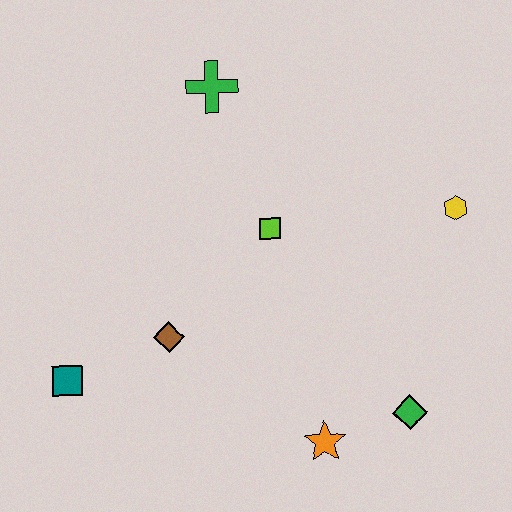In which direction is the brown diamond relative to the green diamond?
The brown diamond is to the left of the green diamond.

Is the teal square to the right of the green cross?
No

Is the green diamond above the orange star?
Yes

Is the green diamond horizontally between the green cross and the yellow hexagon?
Yes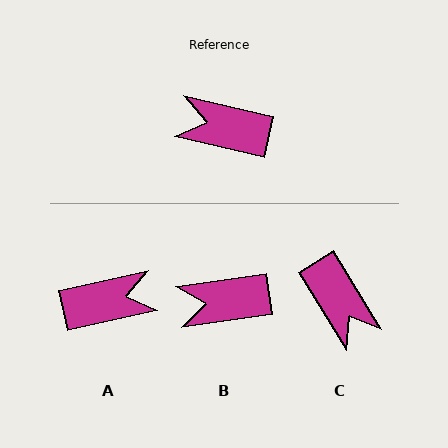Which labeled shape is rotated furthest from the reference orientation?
A, about 154 degrees away.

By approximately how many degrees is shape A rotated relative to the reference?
Approximately 154 degrees clockwise.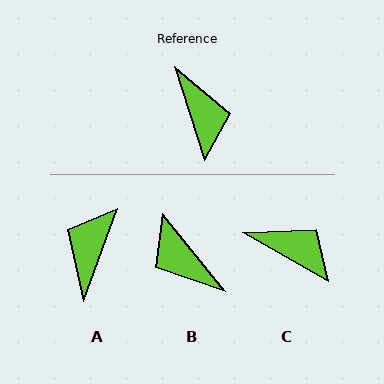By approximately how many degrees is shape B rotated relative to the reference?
Approximately 159 degrees clockwise.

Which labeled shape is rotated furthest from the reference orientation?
B, about 159 degrees away.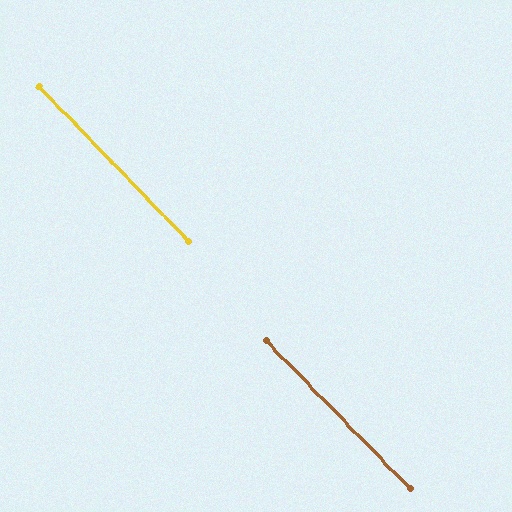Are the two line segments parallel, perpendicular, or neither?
Parallel — their directions differ by only 0.1°.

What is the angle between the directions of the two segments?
Approximately 0 degrees.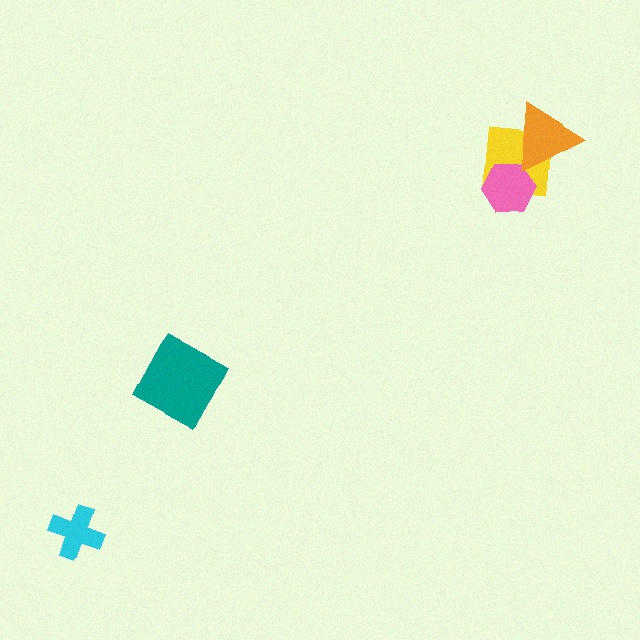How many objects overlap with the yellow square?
2 objects overlap with the yellow square.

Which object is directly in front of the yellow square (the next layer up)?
The pink hexagon is directly in front of the yellow square.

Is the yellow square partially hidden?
Yes, it is partially covered by another shape.